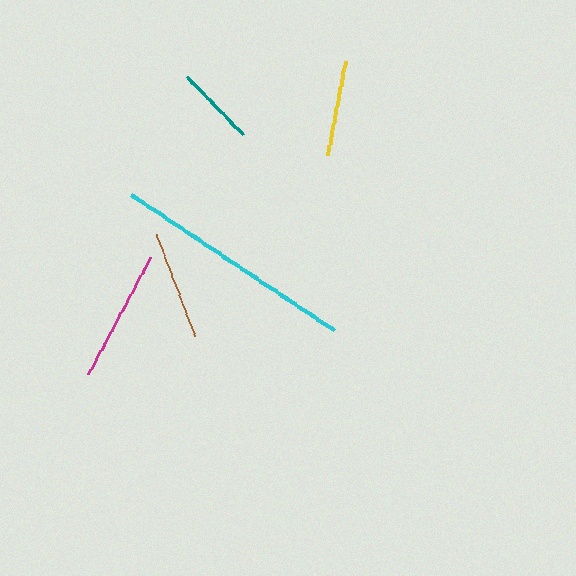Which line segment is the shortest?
The teal line is the shortest at approximately 81 pixels.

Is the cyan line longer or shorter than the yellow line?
The cyan line is longer than the yellow line.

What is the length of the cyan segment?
The cyan segment is approximately 244 pixels long.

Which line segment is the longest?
The cyan line is the longest at approximately 244 pixels.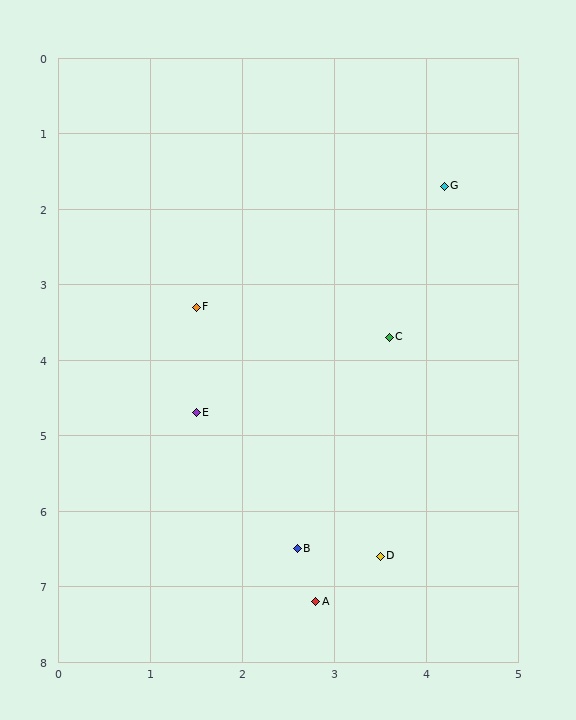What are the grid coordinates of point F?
Point F is at approximately (1.5, 3.3).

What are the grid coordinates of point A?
Point A is at approximately (2.8, 7.2).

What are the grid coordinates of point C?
Point C is at approximately (3.6, 3.7).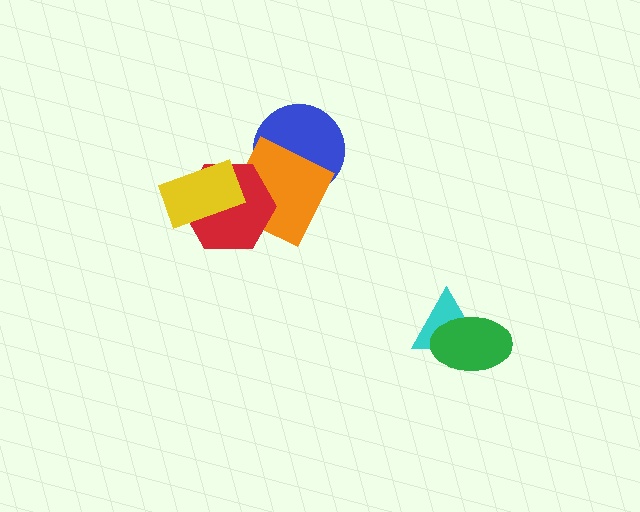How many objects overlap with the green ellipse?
1 object overlaps with the green ellipse.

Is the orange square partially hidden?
Yes, it is partially covered by another shape.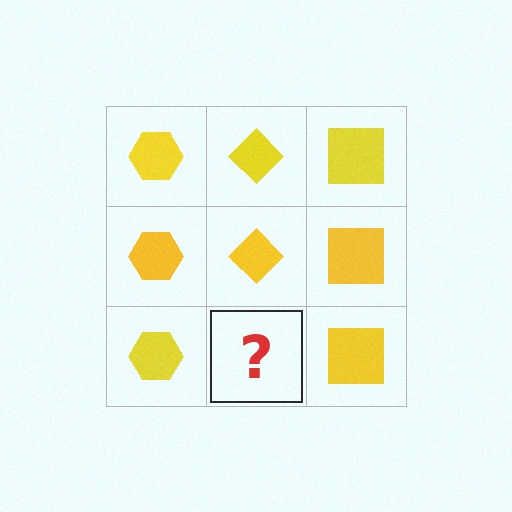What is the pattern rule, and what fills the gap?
The rule is that each column has a consistent shape. The gap should be filled with a yellow diamond.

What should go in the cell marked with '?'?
The missing cell should contain a yellow diamond.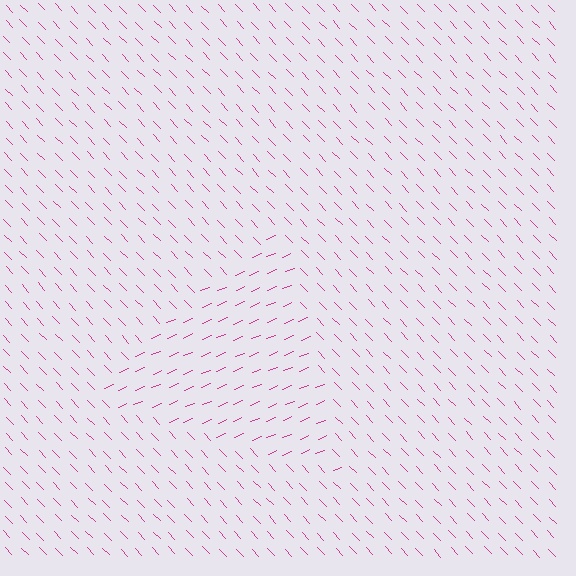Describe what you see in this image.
The image is filled with small magenta line segments. A triangle region in the image has lines oriented differently from the surrounding lines, creating a visible texture boundary.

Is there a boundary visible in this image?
Yes, there is a texture boundary formed by a change in line orientation.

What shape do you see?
I see a triangle.